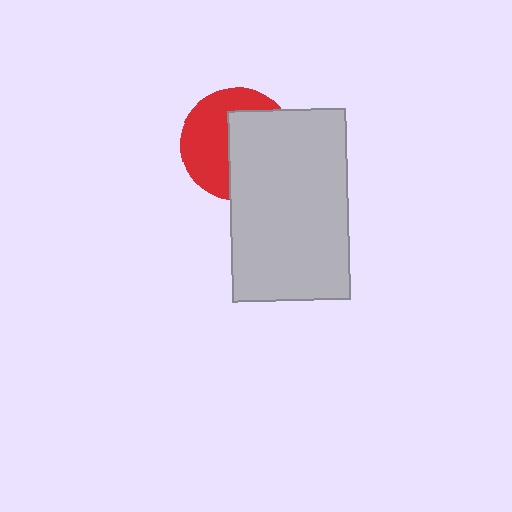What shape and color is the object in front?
The object in front is a light gray rectangle.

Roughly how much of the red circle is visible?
About half of it is visible (roughly 49%).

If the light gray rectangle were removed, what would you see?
You would see the complete red circle.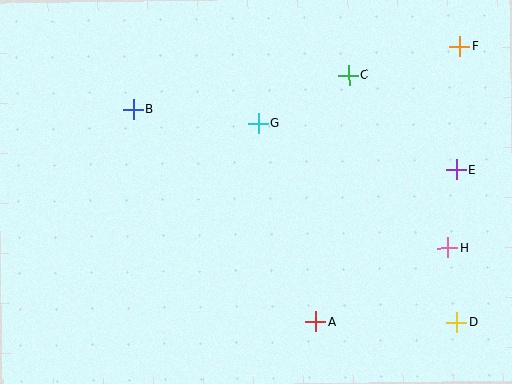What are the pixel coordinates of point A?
Point A is at (315, 322).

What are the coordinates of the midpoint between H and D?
The midpoint between H and D is at (452, 285).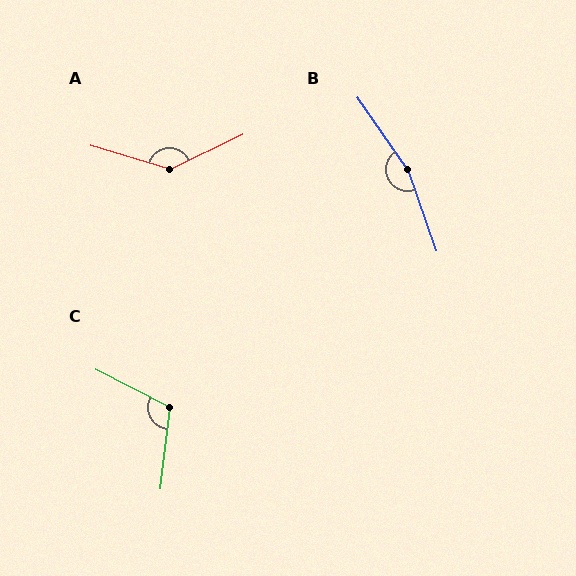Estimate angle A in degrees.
Approximately 137 degrees.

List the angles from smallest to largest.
C (110°), A (137°), B (165°).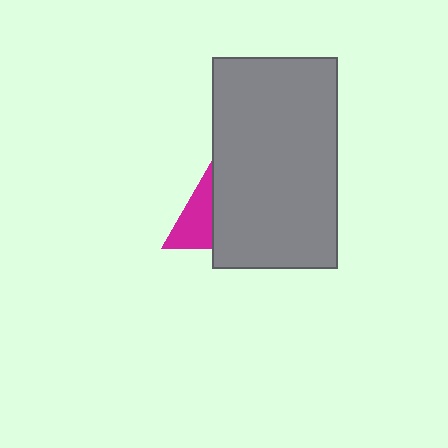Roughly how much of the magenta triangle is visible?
A small part of it is visible (roughly 40%).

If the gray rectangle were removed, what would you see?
You would see the complete magenta triangle.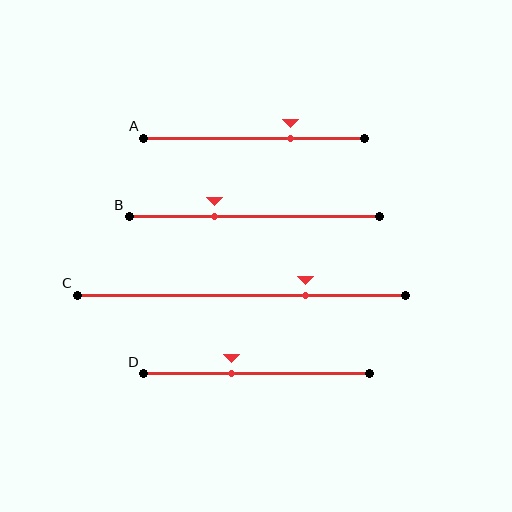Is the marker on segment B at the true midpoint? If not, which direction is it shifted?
No, the marker on segment B is shifted to the left by about 16% of the segment length.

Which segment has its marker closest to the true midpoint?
Segment D has its marker closest to the true midpoint.